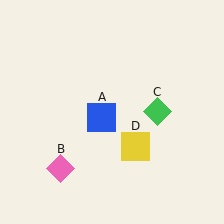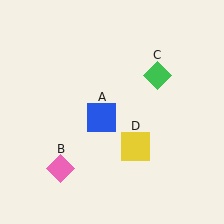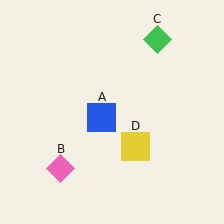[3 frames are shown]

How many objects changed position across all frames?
1 object changed position: green diamond (object C).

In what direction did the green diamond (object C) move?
The green diamond (object C) moved up.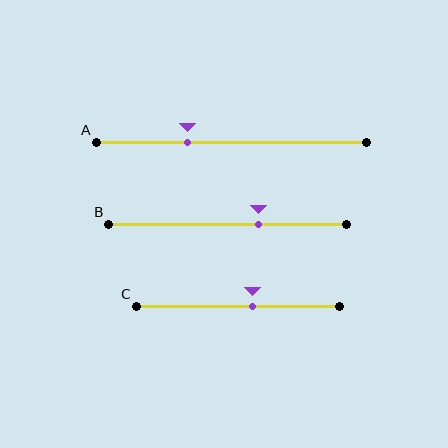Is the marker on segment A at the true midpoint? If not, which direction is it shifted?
No, the marker on segment A is shifted to the left by about 16% of the segment length.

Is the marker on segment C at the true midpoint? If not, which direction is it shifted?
No, the marker on segment C is shifted to the right by about 7% of the segment length.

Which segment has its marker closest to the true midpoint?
Segment C has its marker closest to the true midpoint.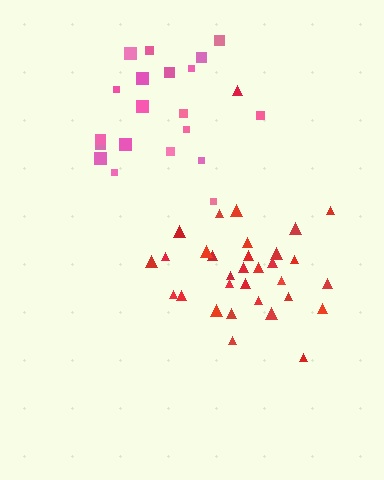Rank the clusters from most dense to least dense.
red, pink.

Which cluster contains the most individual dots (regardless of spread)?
Red (32).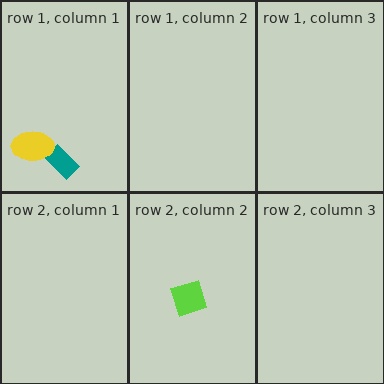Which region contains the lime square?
The row 2, column 2 region.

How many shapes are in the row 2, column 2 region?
1.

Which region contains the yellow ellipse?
The row 1, column 1 region.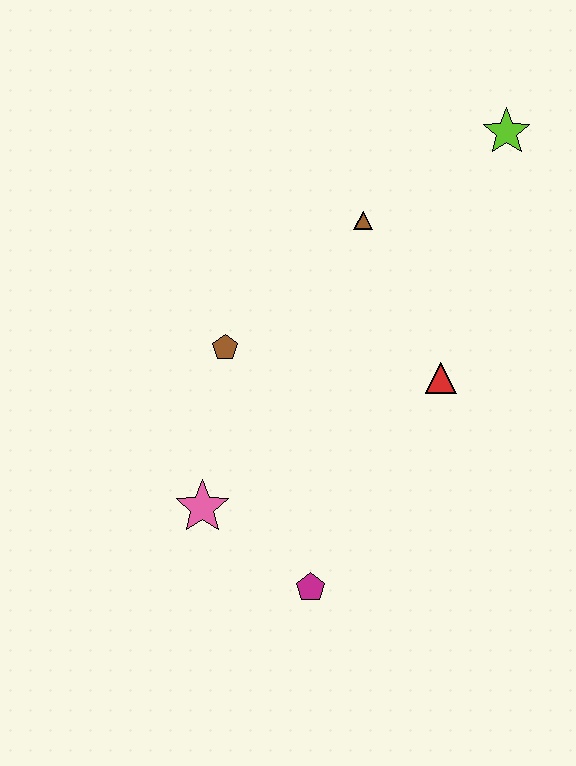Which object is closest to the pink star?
The magenta pentagon is closest to the pink star.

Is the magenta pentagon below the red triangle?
Yes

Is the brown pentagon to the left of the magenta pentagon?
Yes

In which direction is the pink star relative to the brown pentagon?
The pink star is below the brown pentagon.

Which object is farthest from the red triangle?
The pink star is farthest from the red triangle.